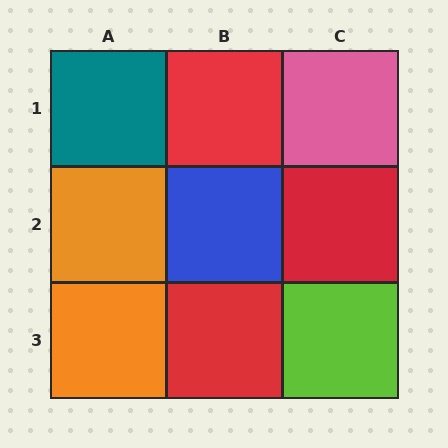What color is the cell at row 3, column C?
Lime.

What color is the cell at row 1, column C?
Pink.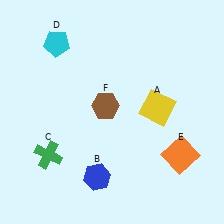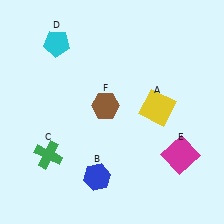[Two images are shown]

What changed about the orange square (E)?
In Image 1, E is orange. In Image 2, it changed to magenta.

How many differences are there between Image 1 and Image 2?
There is 1 difference between the two images.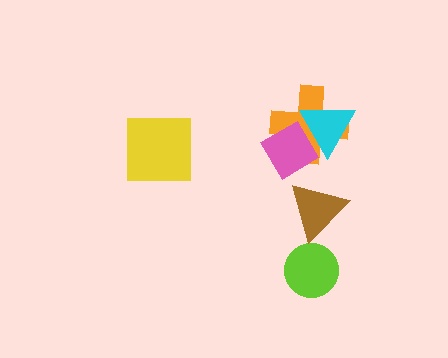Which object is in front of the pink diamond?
The cyan triangle is in front of the pink diamond.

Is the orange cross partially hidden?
Yes, it is partially covered by another shape.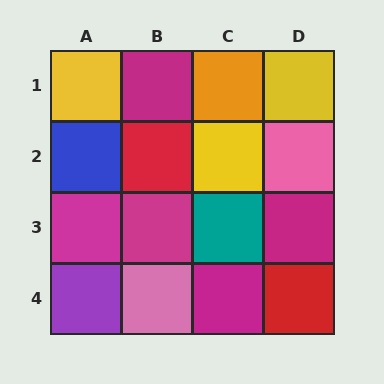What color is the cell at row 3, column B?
Magenta.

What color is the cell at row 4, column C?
Magenta.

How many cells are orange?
1 cell is orange.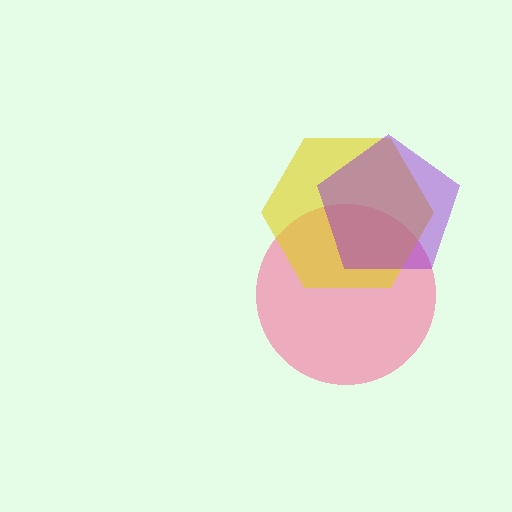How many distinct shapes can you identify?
There are 3 distinct shapes: a pink circle, a yellow hexagon, a purple pentagon.